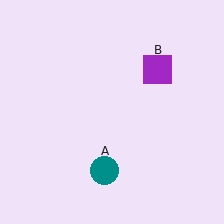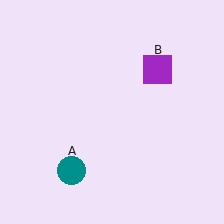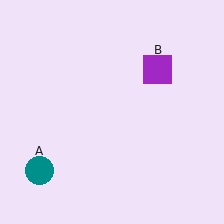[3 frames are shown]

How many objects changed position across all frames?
1 object changed position: teal circle (object A).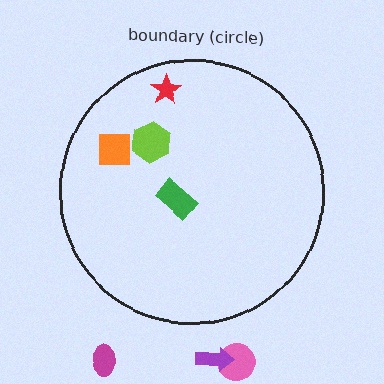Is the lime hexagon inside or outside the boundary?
Inside.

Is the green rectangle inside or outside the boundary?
Inside.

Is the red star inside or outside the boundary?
Inside.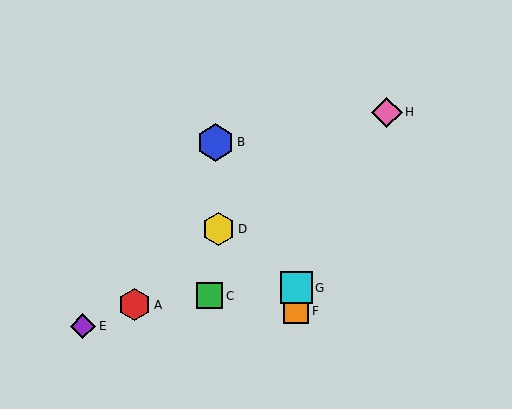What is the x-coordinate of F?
Object F is at x≈296.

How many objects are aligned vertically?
2 objects (F, G) are aligned vertically.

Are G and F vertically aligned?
Yes, both are at x≈296.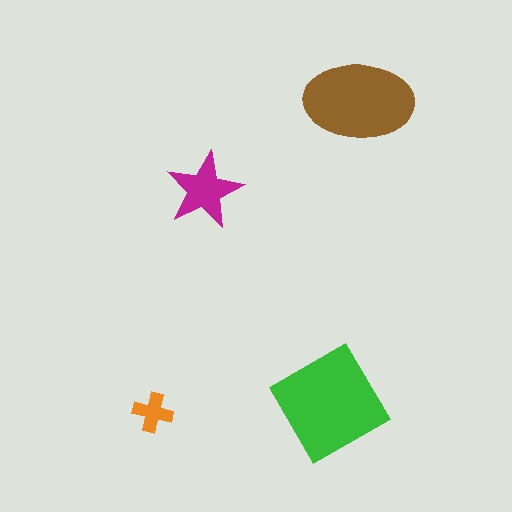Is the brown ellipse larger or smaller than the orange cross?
Larger.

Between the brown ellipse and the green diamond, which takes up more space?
The green diamond.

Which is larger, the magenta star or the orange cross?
The magenta star.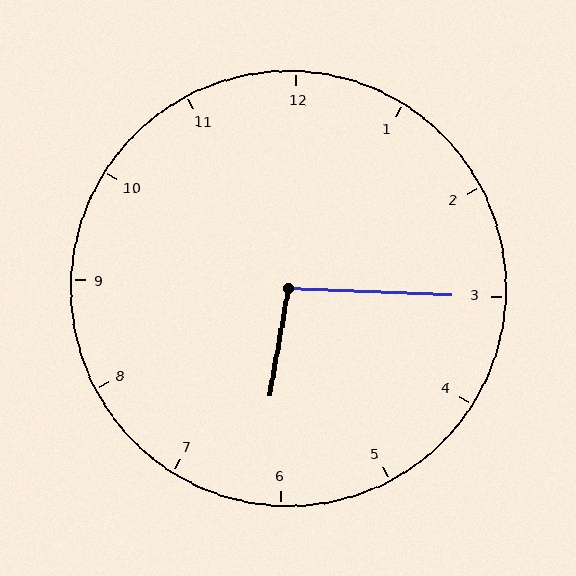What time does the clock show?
6:15.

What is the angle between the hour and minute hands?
Approximately 98 degrees.